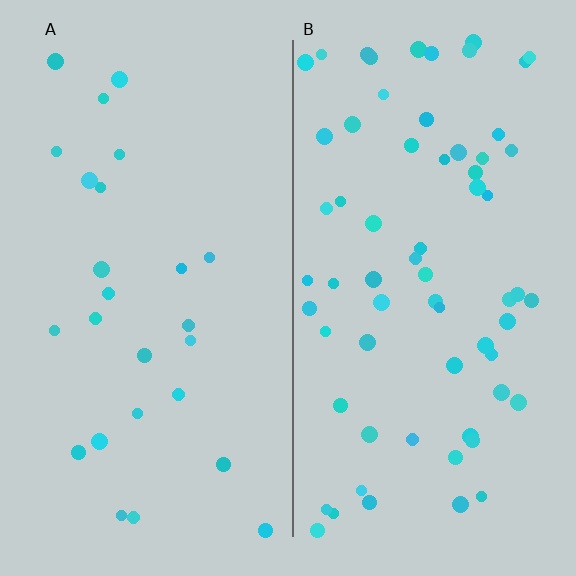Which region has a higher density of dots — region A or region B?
B (the right).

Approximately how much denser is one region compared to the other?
Approximately 2.6× — region B over region A.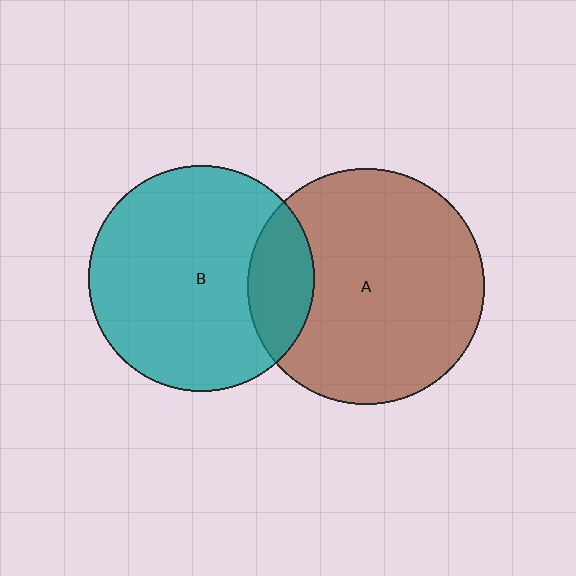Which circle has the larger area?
Circle A (brown).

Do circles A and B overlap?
Yes.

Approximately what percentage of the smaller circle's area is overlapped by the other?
Approximately 20%.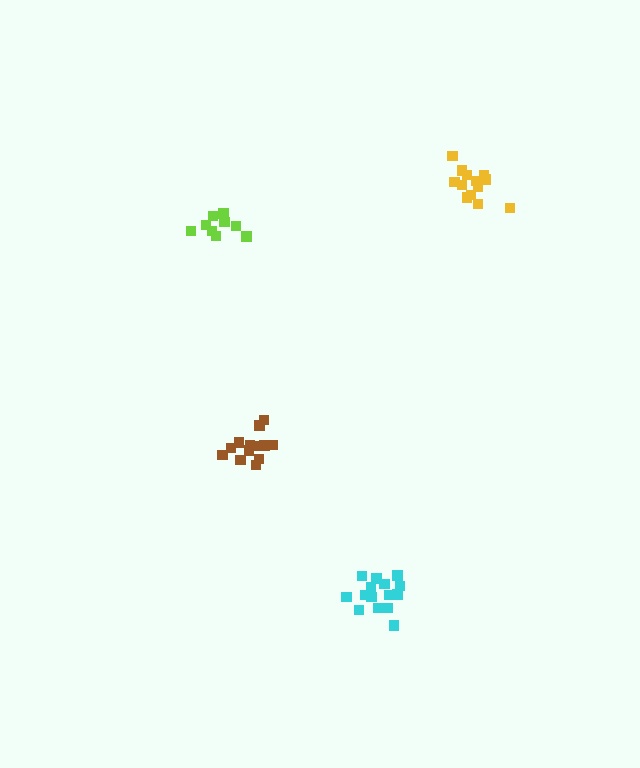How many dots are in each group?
Group 1: 13 dots, Group 2: 14 dots, Group 3: 10 dots, Group 4: 16 dots (53 total).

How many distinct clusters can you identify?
There are 4 distinct clusters.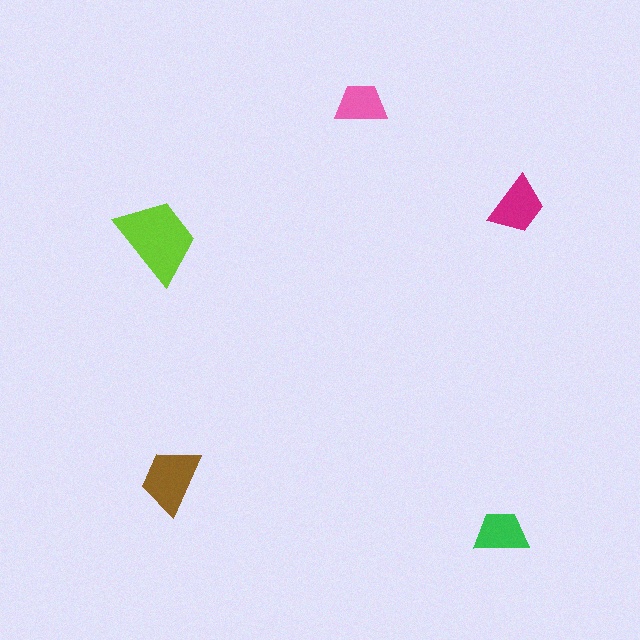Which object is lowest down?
The green trapezoid is bottommost.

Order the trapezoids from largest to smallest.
the lime one, the brown one, the magenta one, the green one, the pink one.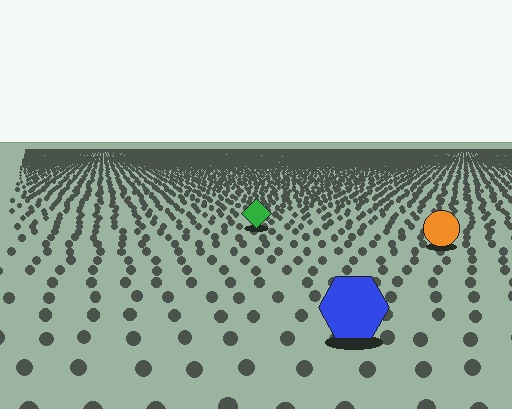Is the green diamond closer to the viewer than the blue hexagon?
No. The blue hexagon is closer — you can tell from the texture gradient: the ground texture is coarser near it.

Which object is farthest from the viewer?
The green diamond is farthest from the viewer. It appears smaller and the ground texture around it is denser.